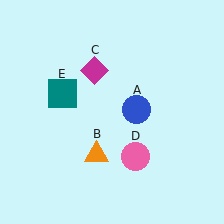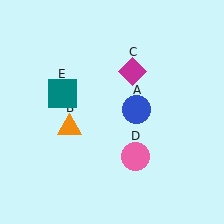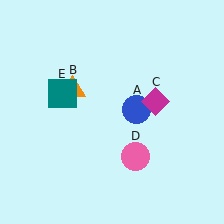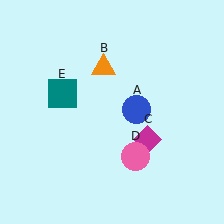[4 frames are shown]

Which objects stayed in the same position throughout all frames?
Blue circle (object A) and pink circle (object D) and teal square (object E) remained stationary.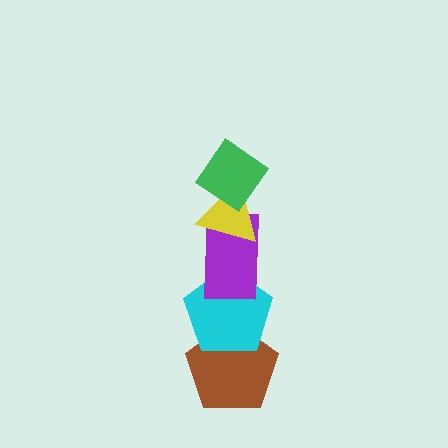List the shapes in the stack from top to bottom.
From top to bottom: the green diamond, the yellow triangle, the purple rectangle, the cyan pentagon, the brown pentagon.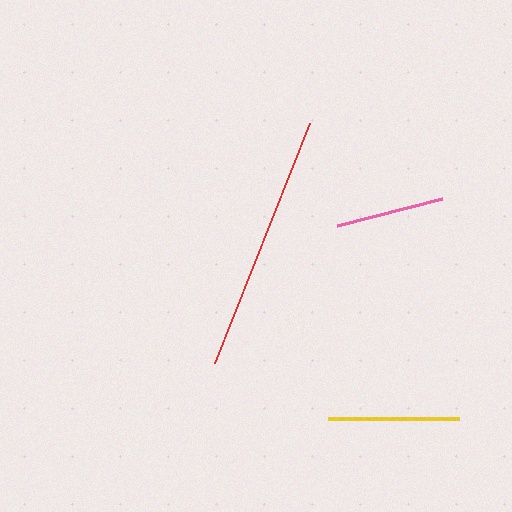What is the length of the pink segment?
The pink segment is approximately 109 pixels long.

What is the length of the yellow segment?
The yellow segment is approximately 132 pixels long.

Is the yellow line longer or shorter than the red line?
The red line is longer than the yellow line.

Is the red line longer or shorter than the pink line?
The red line is longer than the pink line.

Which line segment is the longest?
The red line is the longest at approximately 259 pixels.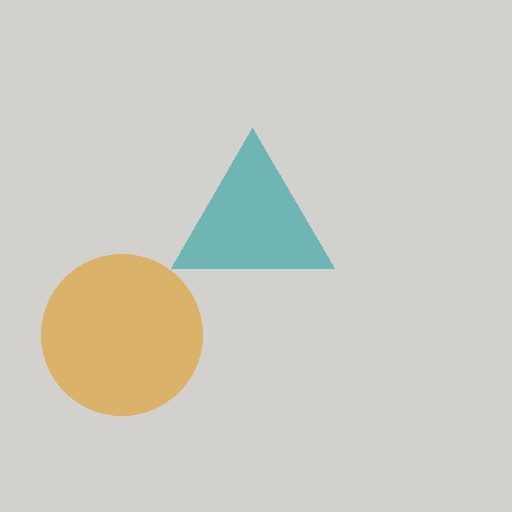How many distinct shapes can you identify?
There are 2 distinct shapes: a teal triangle, an orange circle.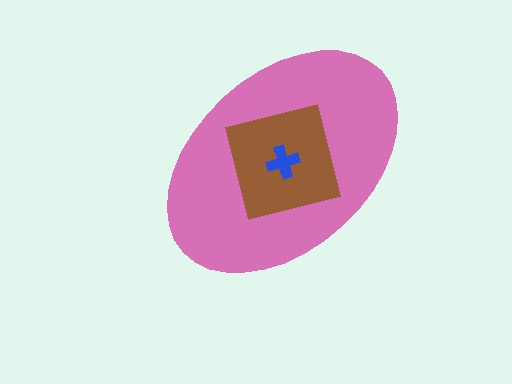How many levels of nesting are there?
3.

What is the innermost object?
The blue cross.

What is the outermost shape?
The pink ellipse.